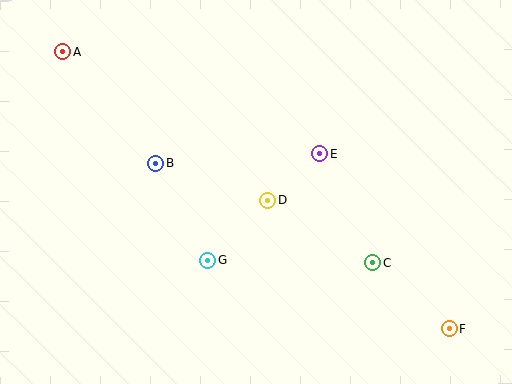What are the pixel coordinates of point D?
Point D is at (268, 200).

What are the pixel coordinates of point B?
Point B is at (155, 164).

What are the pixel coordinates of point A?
Point A is at (62, 52).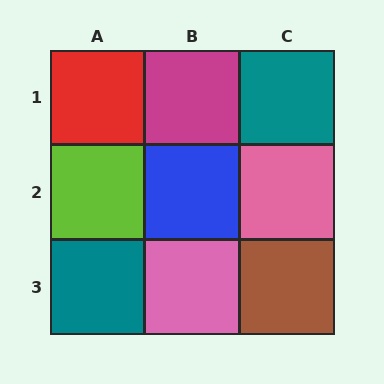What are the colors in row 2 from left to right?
Lime, blue, pink.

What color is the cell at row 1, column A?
Red.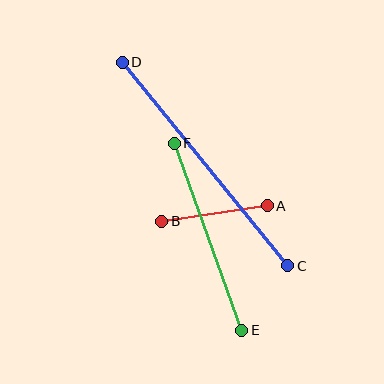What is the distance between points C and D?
The distance is approximately 263 pixels.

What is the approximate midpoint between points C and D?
The midpoint is at approximately (205, 164) pixels.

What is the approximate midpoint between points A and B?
The midpoint is at approximately (214, 214) pixels.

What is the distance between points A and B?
The distance is approximately 107 pixels.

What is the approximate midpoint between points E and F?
The midpoint is at approximately (208, 237) pixels.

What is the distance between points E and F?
The distance is approximately 199 pixels.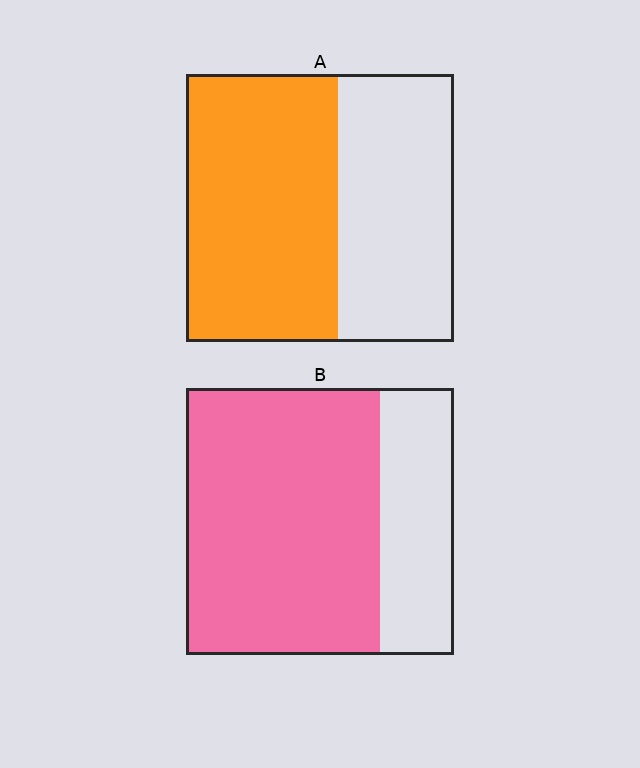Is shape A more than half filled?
Yes.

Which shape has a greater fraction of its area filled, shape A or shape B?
Shape B.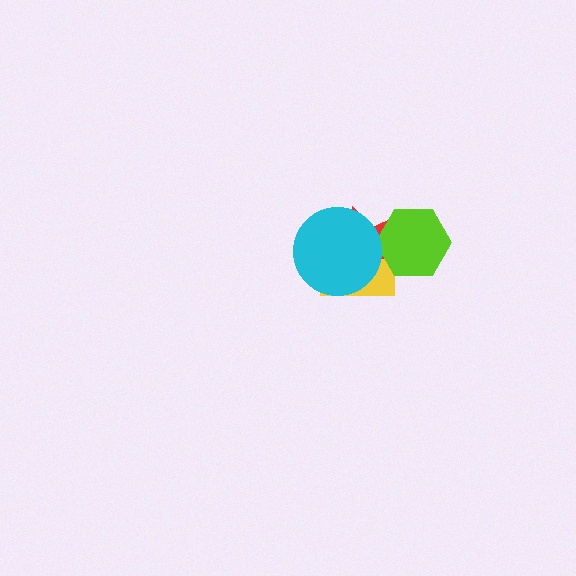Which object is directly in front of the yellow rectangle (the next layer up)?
The red star is directly in front of the yellow rectangle.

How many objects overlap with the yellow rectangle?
3 objects overlap with the yellow rectangle.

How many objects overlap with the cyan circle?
2 objects overlap with the cyan circle.